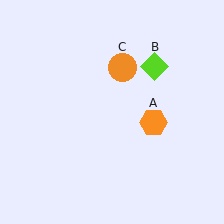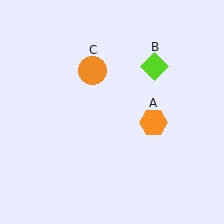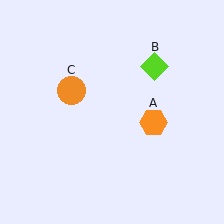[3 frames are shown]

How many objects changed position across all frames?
1 object changed position: orange circle (object C).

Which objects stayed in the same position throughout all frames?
Orange hexagon (object A) and lime diamond (object B) remained stationary.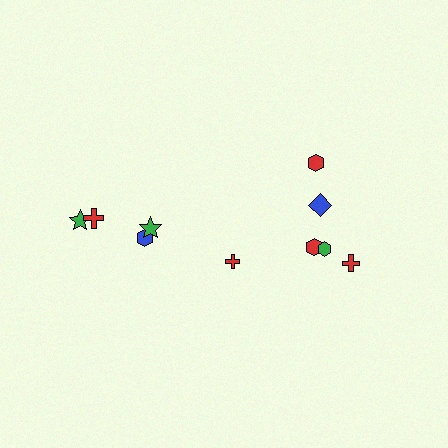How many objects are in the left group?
There are 4 objects.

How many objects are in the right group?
There are 6 objects.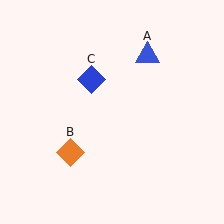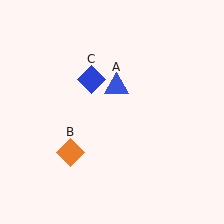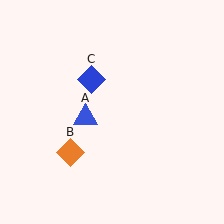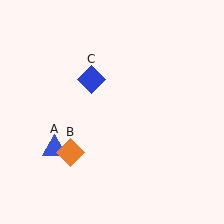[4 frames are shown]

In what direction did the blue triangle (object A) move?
The blue triangle (object A) moved down and to the left.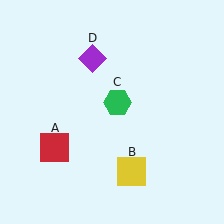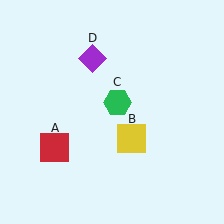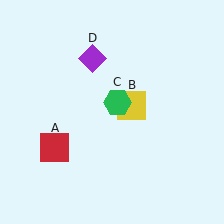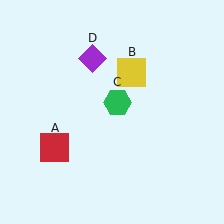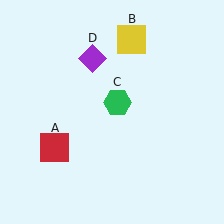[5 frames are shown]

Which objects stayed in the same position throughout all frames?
Red square (object A) and green hexagon (object C) and purple diamond (object D) remained stationary.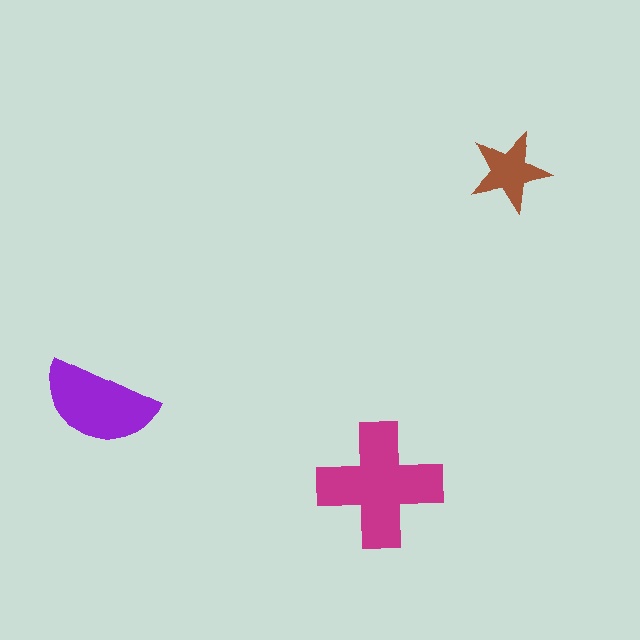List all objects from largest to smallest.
The magenta cross, the purple semicircle, the brown star.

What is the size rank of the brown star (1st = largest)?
3rd.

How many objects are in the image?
There are 3 objects in the image.